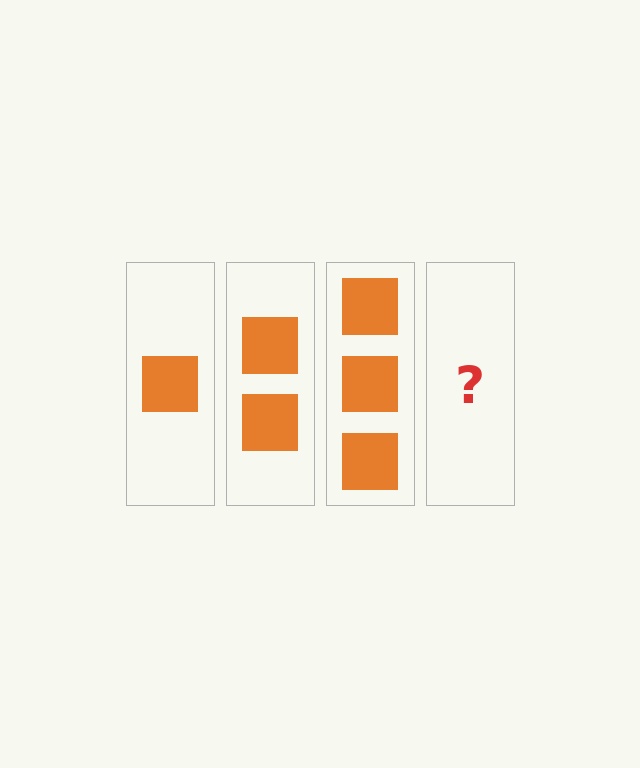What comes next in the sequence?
The next element should be 4 squares.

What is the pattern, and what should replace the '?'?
The pattern is that each step adds one more square. The '?' should be 4 squares.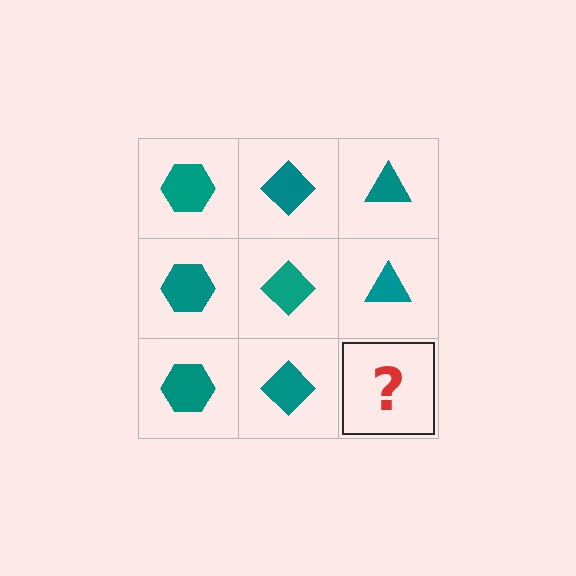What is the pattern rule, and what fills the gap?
The rule is that each column has a consistent shape. The gap should be filled with a teal triangle.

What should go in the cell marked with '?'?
The missing cell should contain a teal triangle.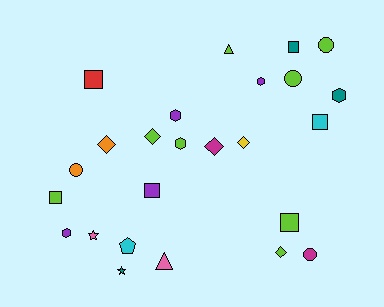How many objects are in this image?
There are 25 objects.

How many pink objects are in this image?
There are 2 pink objects.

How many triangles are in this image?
There are 2 triangles.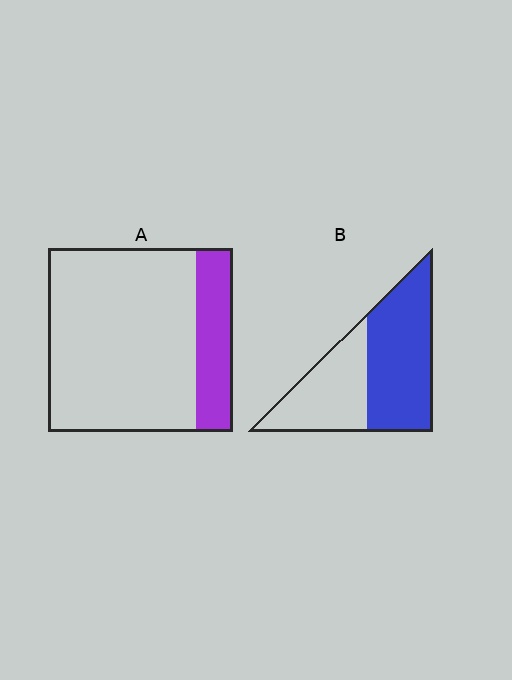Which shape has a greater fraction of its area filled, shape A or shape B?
Shape B.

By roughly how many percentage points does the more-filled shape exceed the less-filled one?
By roughly 40 percentage points (B over A).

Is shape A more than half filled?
No.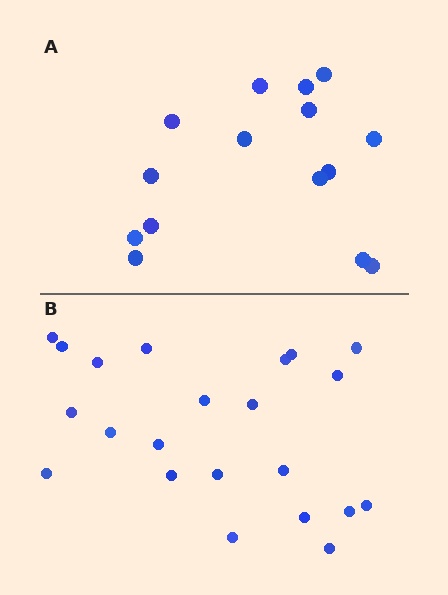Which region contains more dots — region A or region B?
Region B (the bottom region) has more dots.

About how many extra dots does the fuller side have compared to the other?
Region B has roughly 8 or so more dots than region A.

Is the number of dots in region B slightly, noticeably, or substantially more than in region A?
Region B has substantially more. The ratio is roughly 1.5 to 1.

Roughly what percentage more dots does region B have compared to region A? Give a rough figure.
About 45% more.